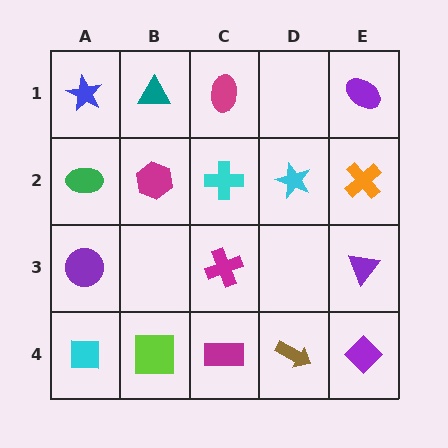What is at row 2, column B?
A magenta hexagon.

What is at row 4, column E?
A purple diamond.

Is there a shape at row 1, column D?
No, that cell is empty.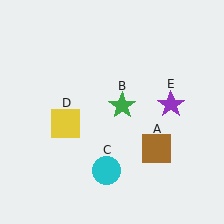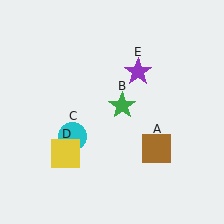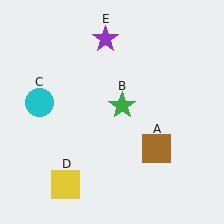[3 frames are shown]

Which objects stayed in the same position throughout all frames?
Brown square (object A) and green star (object B) remained stationary.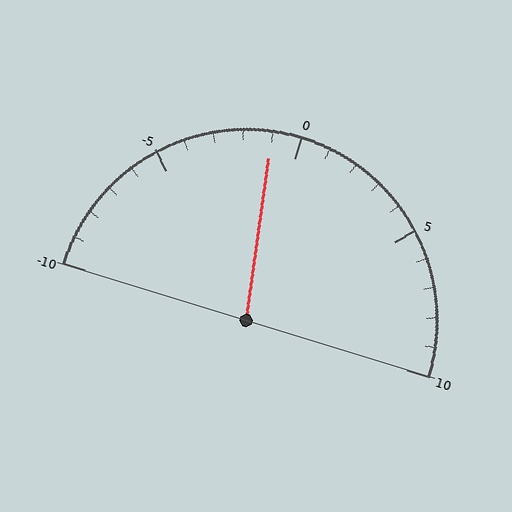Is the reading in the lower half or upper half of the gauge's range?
The reading is in the lower half of the range (-10 to 10).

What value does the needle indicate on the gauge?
The needle indicates approximately -1.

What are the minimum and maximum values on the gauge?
The gauge ranges from -10 to 10.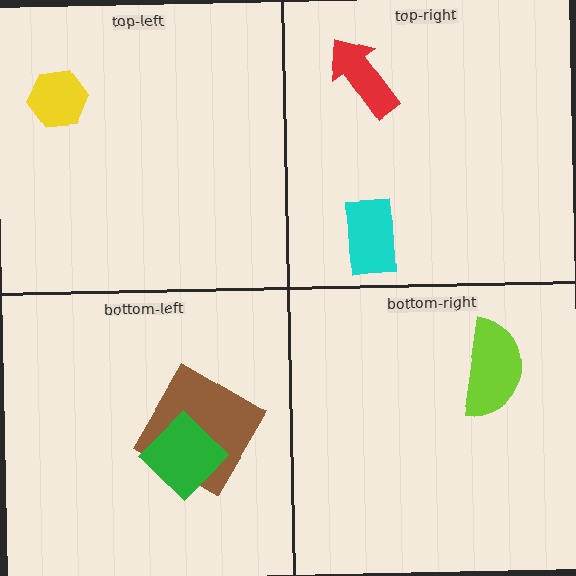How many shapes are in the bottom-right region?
1.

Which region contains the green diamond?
The bottom-left region.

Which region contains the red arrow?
The top-right region.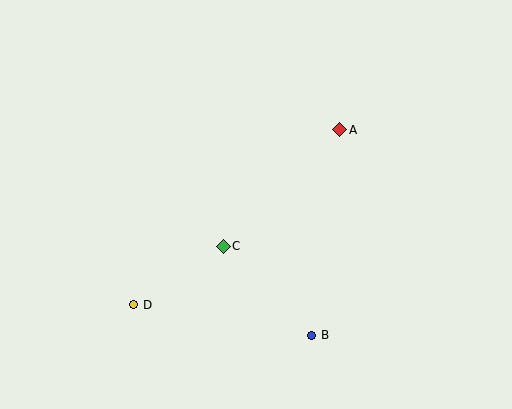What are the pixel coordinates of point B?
Point B is at (312, 335).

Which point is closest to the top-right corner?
Point A is closest to the top-right corner.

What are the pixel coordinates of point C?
Point C is at (223, 246).